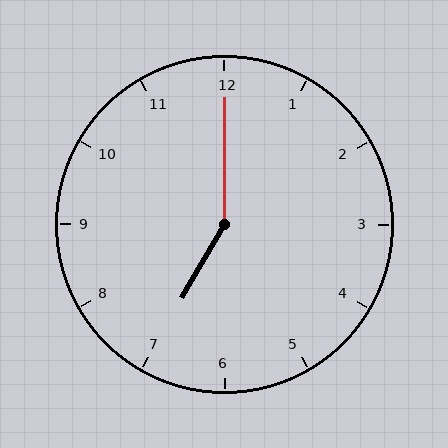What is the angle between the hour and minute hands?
Approximately 150 degrees.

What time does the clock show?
7:00.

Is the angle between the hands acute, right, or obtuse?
It is obtuse.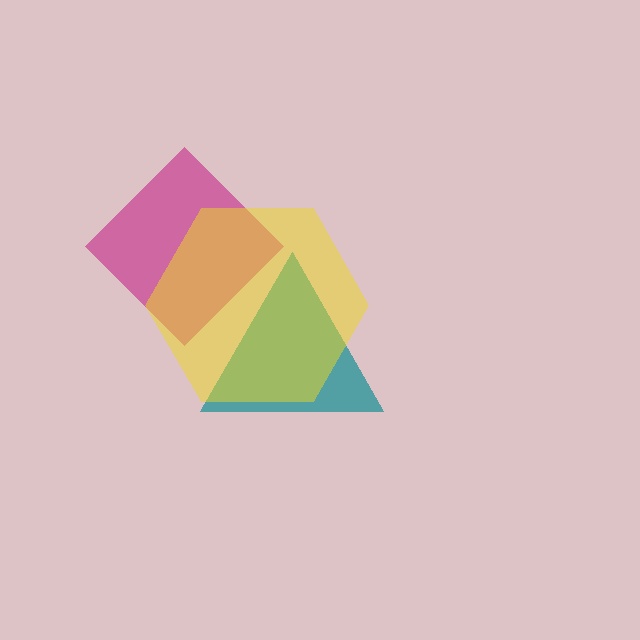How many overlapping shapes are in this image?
There are 3 overlapping shapes in the image.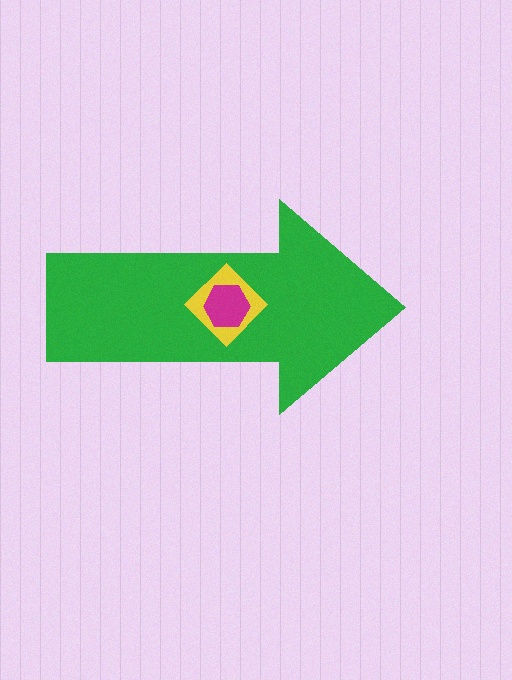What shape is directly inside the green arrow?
The yellow diamond.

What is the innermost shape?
The magenta hexagon.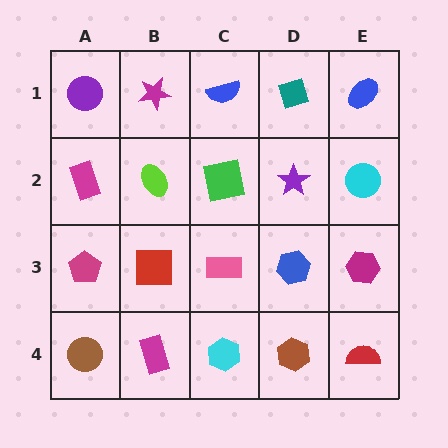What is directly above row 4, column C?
A pink rectangle.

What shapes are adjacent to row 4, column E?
A magenta hexagon (row 3, column E), a brown hexagon (row 4, column D).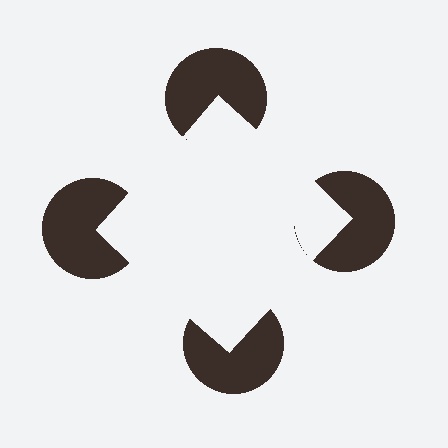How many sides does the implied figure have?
4 sides.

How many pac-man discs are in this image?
There are 4 — one at each vertex of the illusory square.